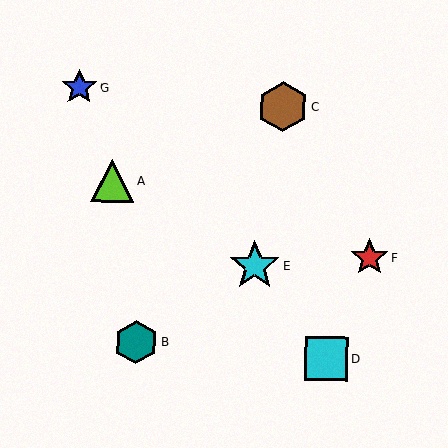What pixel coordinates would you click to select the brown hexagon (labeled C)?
Click at (283, 107) to select the brown hexagon C.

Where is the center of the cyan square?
The center of the cyan square is at (326, 359).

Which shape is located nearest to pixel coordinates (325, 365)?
The cyan square (labeled D) at (326, 359) is nearest to that location.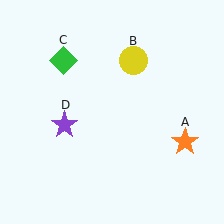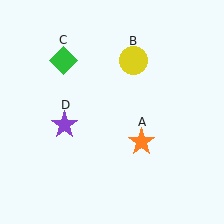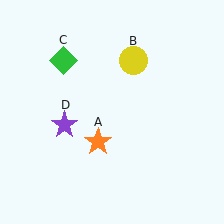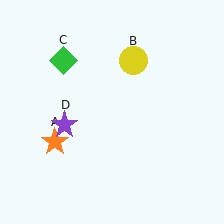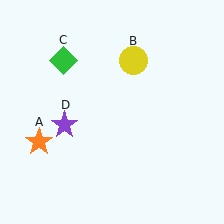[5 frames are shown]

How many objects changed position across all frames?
1 object changed position: orange star (object A).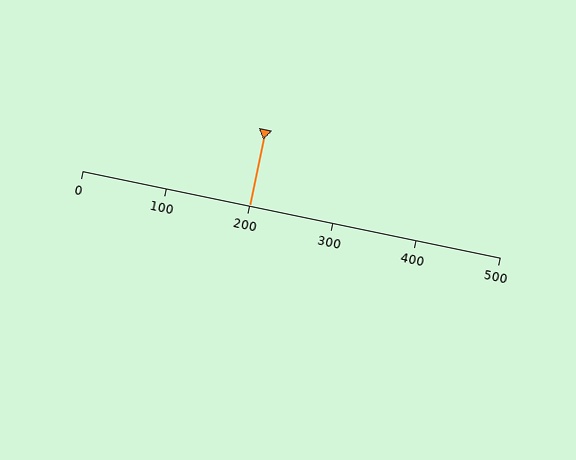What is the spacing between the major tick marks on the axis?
The major ticks are spaced 100 apart.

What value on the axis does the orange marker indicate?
The marker indicates approximately 200.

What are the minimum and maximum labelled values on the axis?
The axis runs from 0 to 500.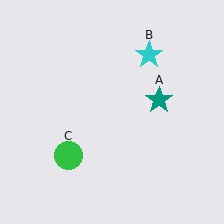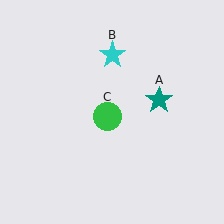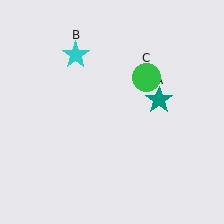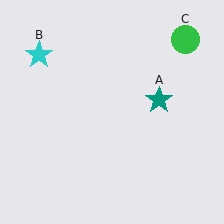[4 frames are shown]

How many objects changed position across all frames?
2 objects changed position: cyan star (object B), green circle (object C).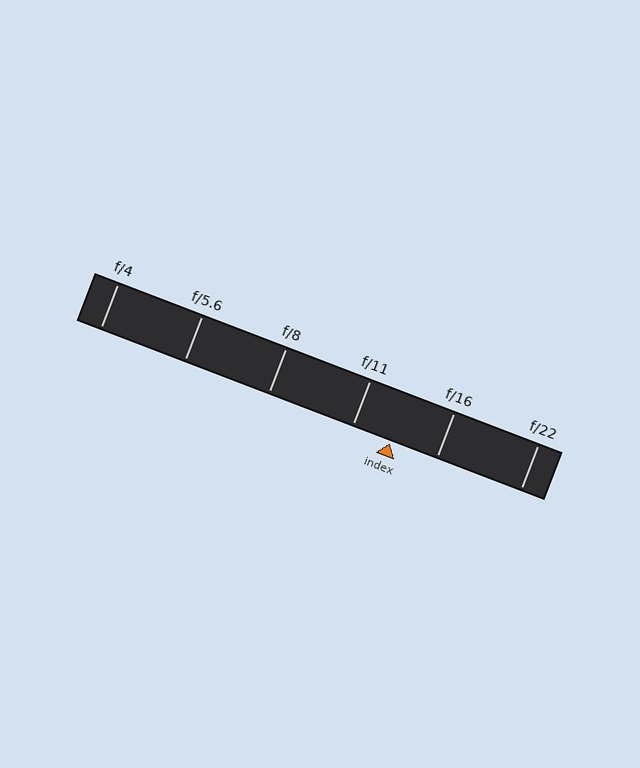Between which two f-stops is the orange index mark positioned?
The index mark is between f/11 and f/16.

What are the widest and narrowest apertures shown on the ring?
The widest aperture shown is f/4 and the narrowest is f/22.